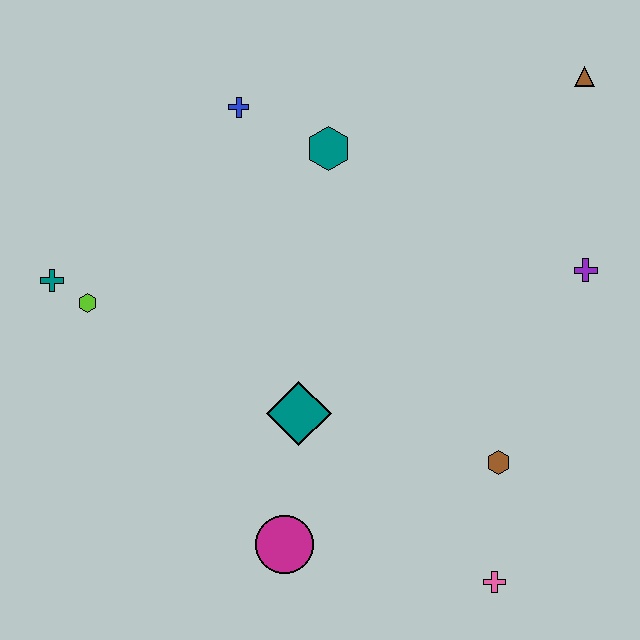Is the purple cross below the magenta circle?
No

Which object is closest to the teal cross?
The lime hexagon is closest to the teal cross.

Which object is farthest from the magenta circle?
The brown triangle is farthest from the magenta circle.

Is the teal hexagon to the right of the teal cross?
Yes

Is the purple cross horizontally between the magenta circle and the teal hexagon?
No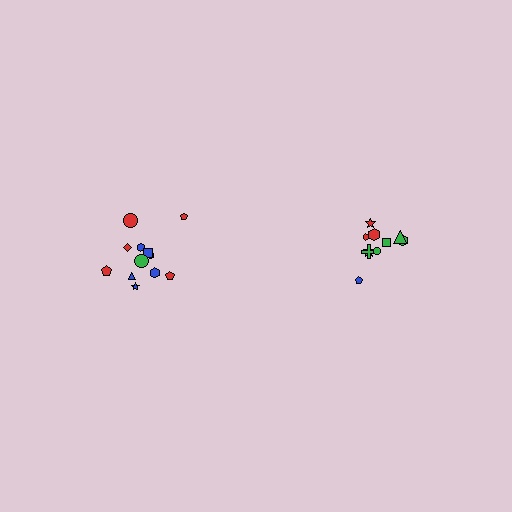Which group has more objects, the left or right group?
The left group.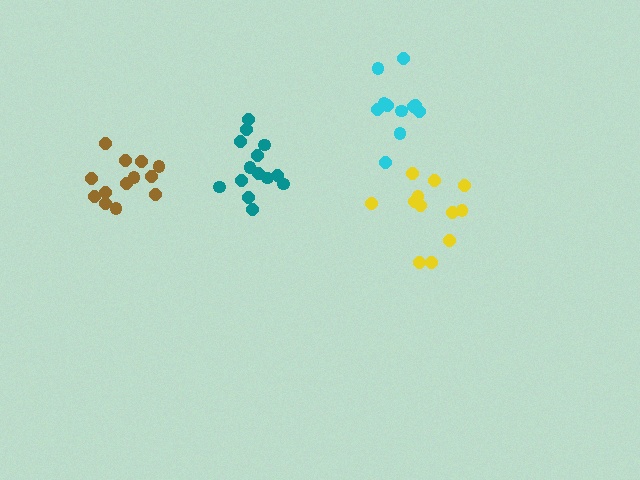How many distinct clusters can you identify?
There are 4 distinct clusters.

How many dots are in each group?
Group 1: 12 dots, Group 2: 13 dots, Group 3: 11 dots, Group 4: 14 dots (50 total).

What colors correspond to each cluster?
The clusters are colored: yellow, brown, cyan, teal.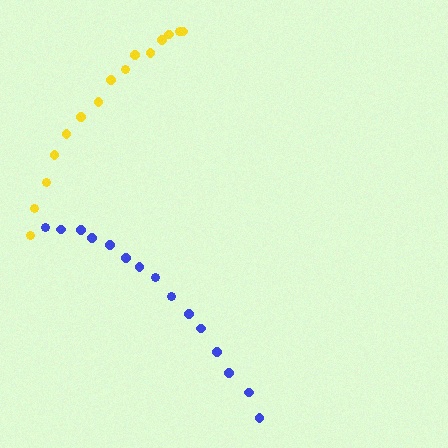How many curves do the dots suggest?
There are 2 distinct paths.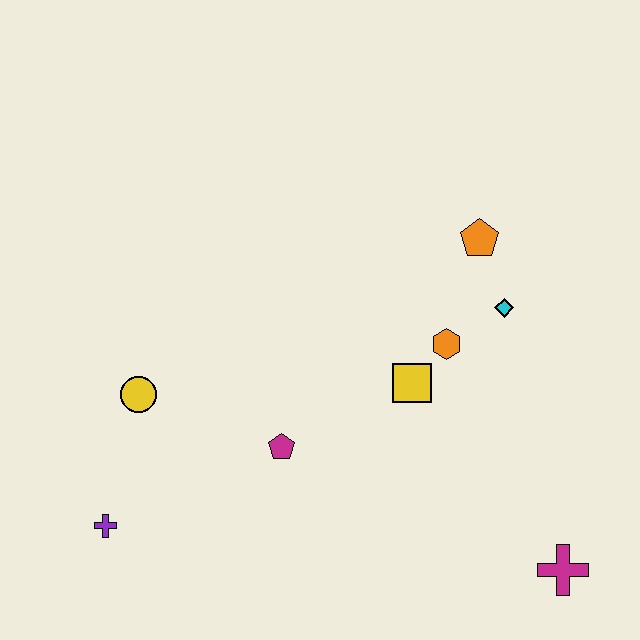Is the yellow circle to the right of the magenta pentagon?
No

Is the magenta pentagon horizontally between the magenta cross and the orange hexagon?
No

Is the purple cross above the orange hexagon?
No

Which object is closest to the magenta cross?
The yellow square is closest to the magenta cross.